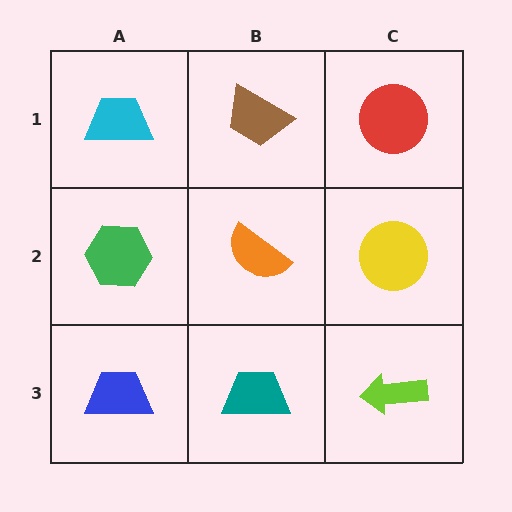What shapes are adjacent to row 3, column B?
An orange semicircle (row 2, column B), a blue trapezoid (row 3, column A), a lime arrow (row 3, column C).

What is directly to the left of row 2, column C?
An orange semicircle.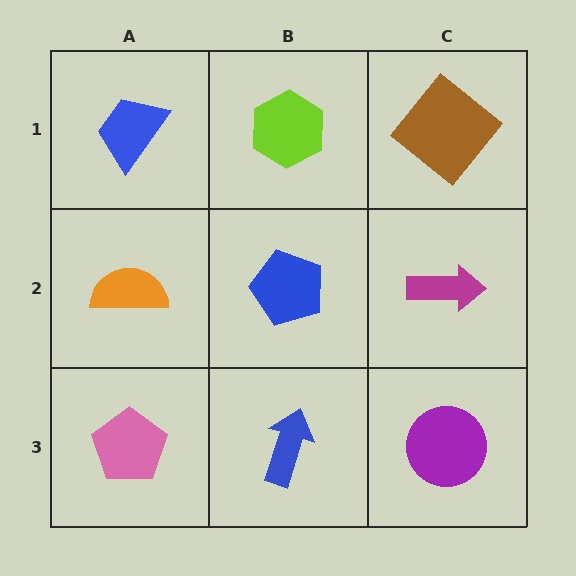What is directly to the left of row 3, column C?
A blue arrow.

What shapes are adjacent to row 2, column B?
A lime hexagon (row 1, column B), a blue arrow (row 3, column B), an orange semicircle (row 2, column A), a magenta arrow (row 2, column C).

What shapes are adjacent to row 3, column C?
A magenta arrow (row 2, column C), a blue arrow (row 3, column B).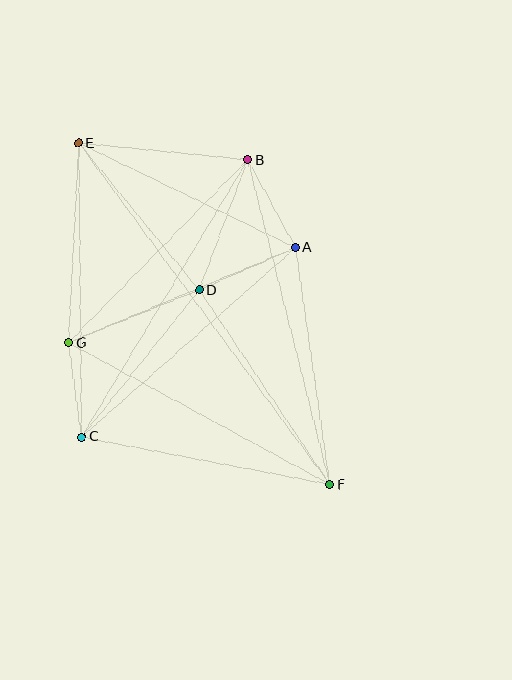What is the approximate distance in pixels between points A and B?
The distance between A and B is approximately 100 pixels.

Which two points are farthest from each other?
Points E and F are farthest from each other.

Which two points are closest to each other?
Points C and G are closest to each other.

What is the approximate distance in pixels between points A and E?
The distance between A and E is approximately 240 pixels.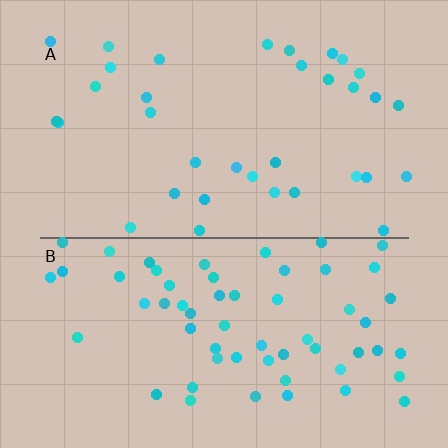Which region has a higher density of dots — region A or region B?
B (the bottom).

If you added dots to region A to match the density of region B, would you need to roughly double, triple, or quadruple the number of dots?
Approximately double.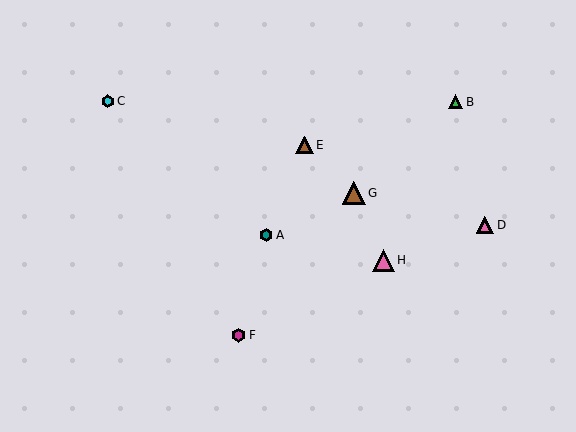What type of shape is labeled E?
Shape E is a brown triangle.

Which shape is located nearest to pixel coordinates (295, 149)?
The brown triangle (labeled E) at (305, 145) is nearest to that location.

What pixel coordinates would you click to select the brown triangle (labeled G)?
Click at (354, 193) to select the brown triangle G.